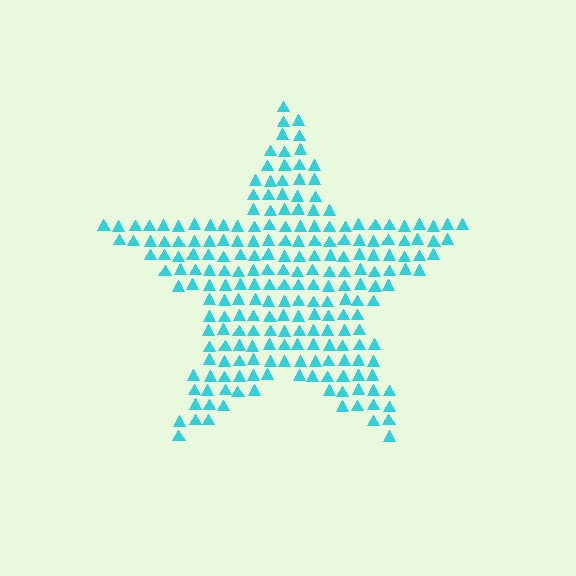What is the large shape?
The large shape is a star.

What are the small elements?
The small elements are triangles.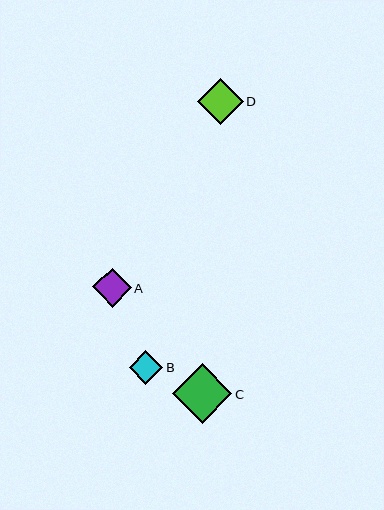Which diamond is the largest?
Diamond C is the largest with a size of approximately 59 pixels.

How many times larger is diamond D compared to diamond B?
Diamond D is approximately 1.4 times the size of diamond B.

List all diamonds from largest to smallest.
From largest to smallest: C, D, A, B.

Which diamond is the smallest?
Diamond B is the smallest with a size of approximately 34 pixels.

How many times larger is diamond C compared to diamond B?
Diamond C is approximately 1.8 times the size of diamond B.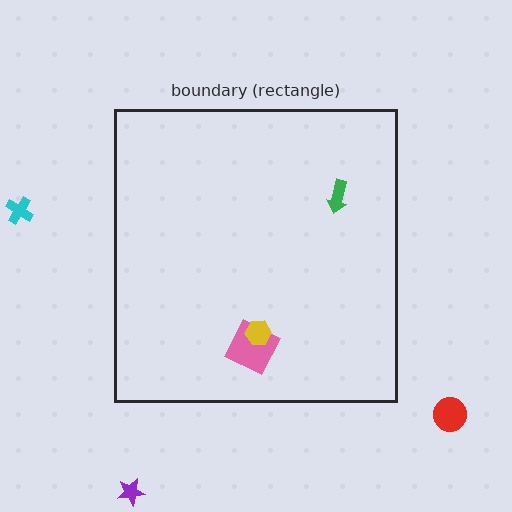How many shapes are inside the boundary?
3 inside, 3 outside.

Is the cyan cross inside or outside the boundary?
Outside.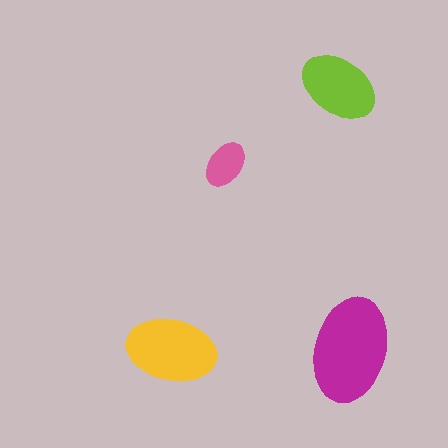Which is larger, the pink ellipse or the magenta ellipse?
The magenta one.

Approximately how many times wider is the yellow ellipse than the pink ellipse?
About 2 times wider.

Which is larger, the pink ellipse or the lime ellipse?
The lime one.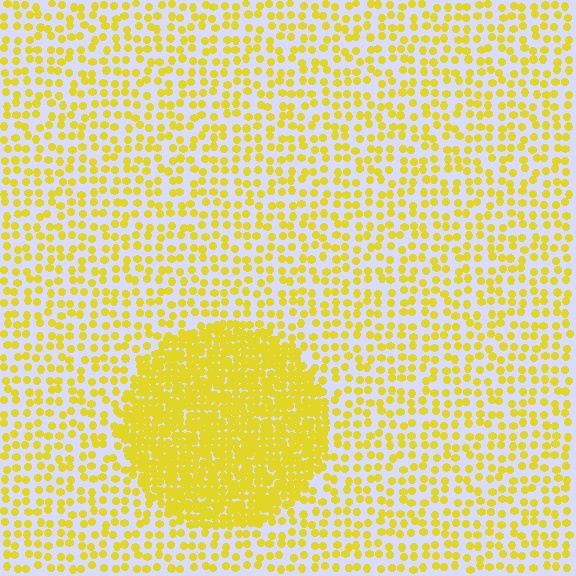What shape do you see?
I see a circle.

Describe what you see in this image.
The image contains small yellow elements arranged at two different densities. A circle-shaped region is visible where the elements are more densely packed than the surrounding area.